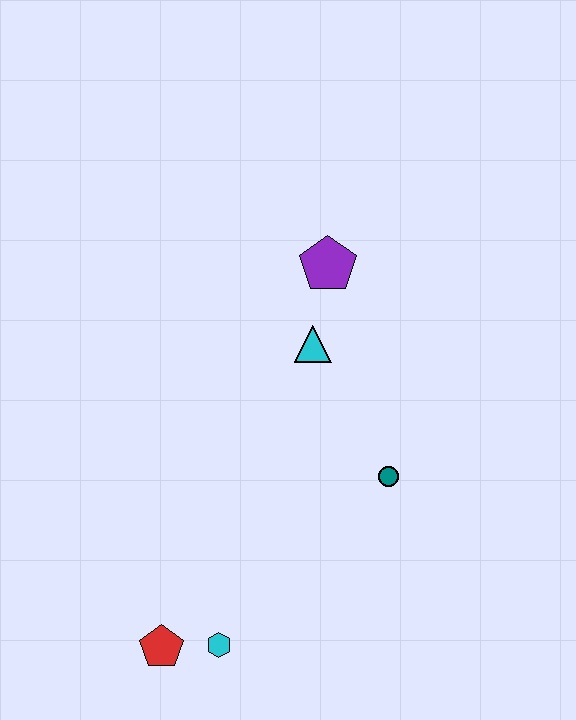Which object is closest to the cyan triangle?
The purple pentagon is closest to the cyan triangle.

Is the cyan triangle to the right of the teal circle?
No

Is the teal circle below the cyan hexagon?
No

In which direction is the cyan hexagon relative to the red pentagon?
The cyan hexagon is to the right of the red pentagon.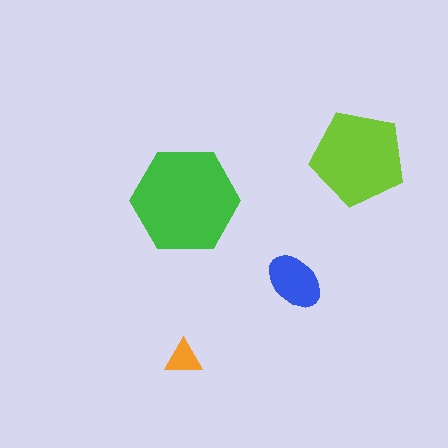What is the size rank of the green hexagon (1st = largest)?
1st.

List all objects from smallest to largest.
The orange triangle, the blue ellipse, the lime pentagon, the green hexagon.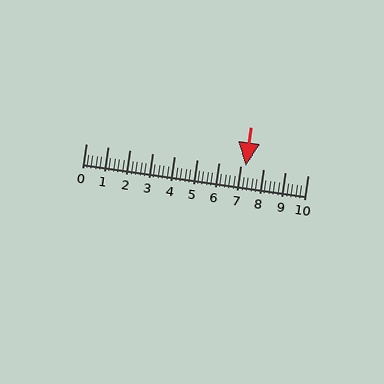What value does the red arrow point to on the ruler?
The red arrow points to approximately 7.2.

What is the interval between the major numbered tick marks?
The major tick marks are spaced 1 units apart.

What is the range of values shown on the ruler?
The ruler shows values from 0 to 10.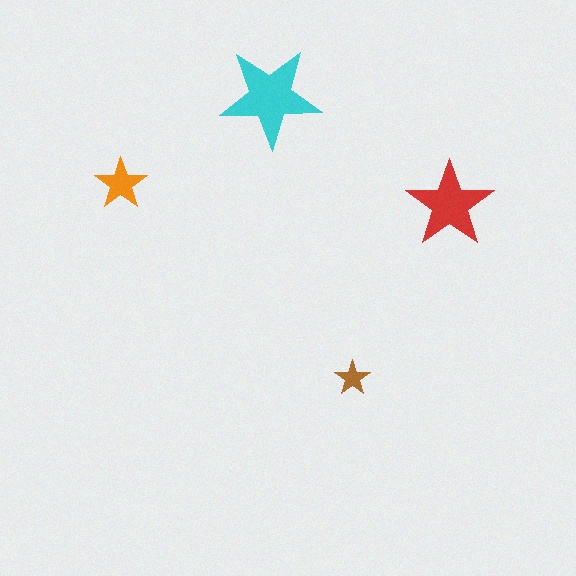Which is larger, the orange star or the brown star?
The orange one.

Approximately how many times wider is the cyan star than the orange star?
About 2 times wider.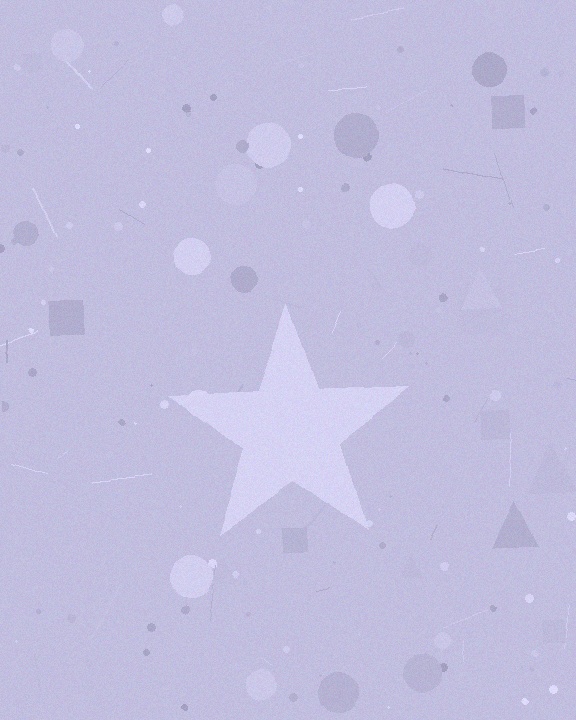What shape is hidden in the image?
A star is hidden in the image.